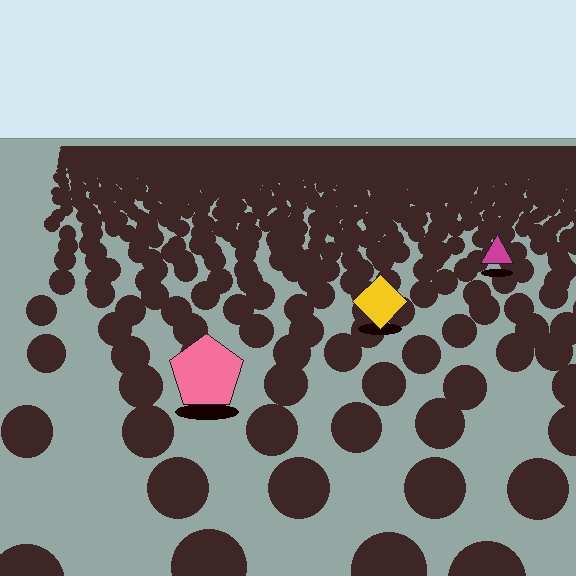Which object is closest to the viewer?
The pink pentagon is closest. The texture marks near it are larger and more spread out.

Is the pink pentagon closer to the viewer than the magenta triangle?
Yes. The pink pentagon is closer — you can tell from the texture gradient: the ground texture is coarser near it.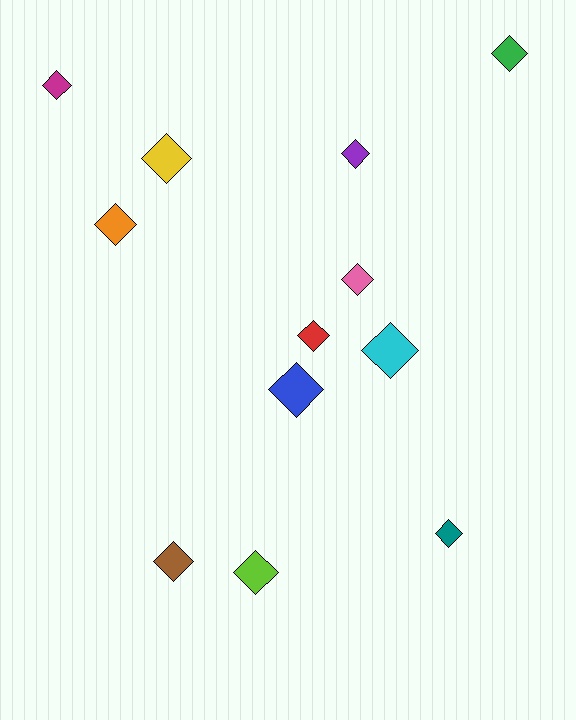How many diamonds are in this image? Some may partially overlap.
There are 12 diamonds.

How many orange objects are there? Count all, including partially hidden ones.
There is 1 orange object.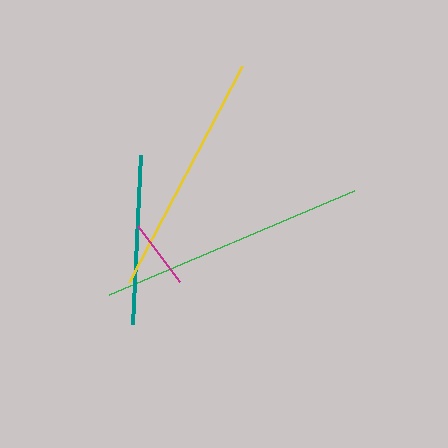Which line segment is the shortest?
The magenta line is the shortest at approximately 71 pixels.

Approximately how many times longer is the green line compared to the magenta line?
The green line is approximately 3.8 times the length of the magenta line.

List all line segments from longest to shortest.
From longest to shortest: green, yellow, teal, magenta.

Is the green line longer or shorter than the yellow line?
The green line is longer than the yellow line.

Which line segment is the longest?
The green line is the longest at approximately 266 pixels.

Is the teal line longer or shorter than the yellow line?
The yellow line is longer than the teal line.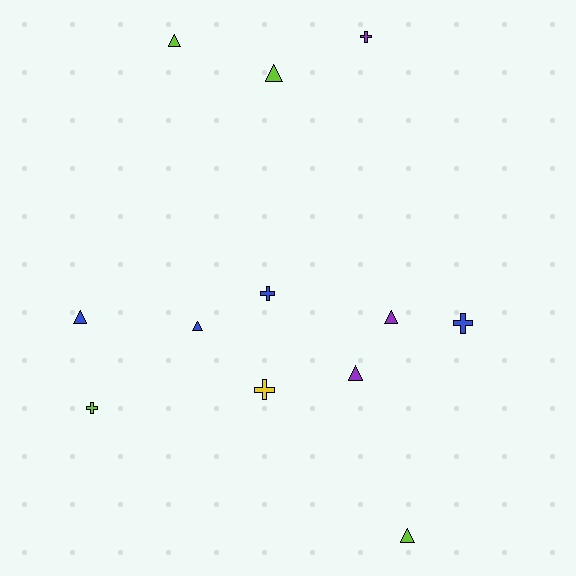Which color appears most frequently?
Blue, with 4 objects.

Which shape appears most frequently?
Triangle, with 7 objects.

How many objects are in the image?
There are 12 objects.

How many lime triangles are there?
There are 3 lime triangles.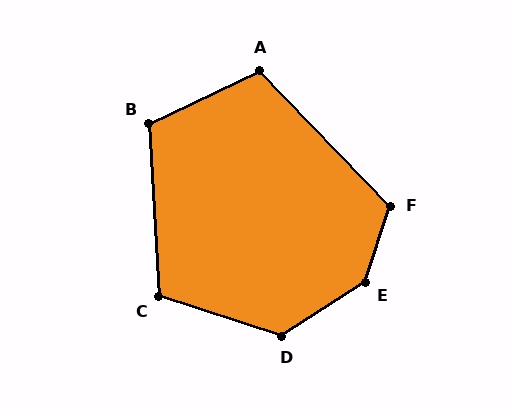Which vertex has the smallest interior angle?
A, at approximately 108 degrees.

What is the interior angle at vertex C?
Approximately 111 degrees (obtuse).